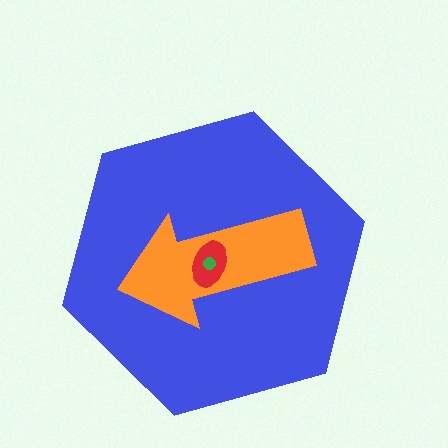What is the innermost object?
The green circle.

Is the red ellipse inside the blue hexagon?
Yes.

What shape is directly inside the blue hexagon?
The orange arrow.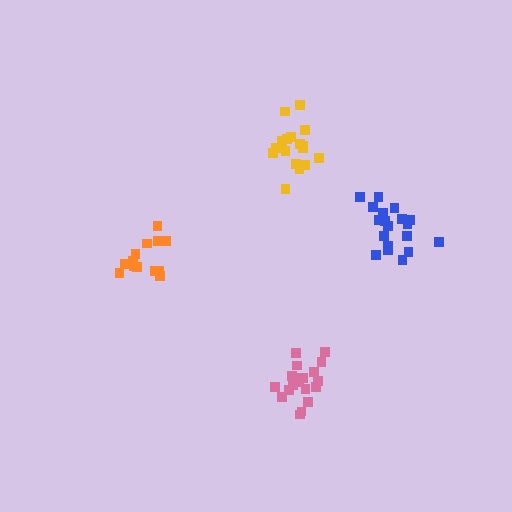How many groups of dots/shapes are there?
There are 4 groups.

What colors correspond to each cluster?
The clusters are colored: yellow, blue, orange, pink.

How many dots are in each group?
Group 1: 18 dots, Group 2: 19 dots, Group 3: 13 dots, Group 4: 19 dots (69 total).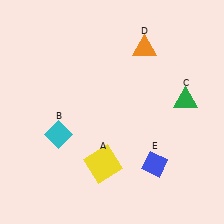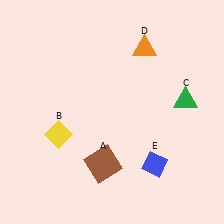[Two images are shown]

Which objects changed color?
A changed from yellow to brown. B changed from cyan to yellow.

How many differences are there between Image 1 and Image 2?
There are 2 differences between the two images.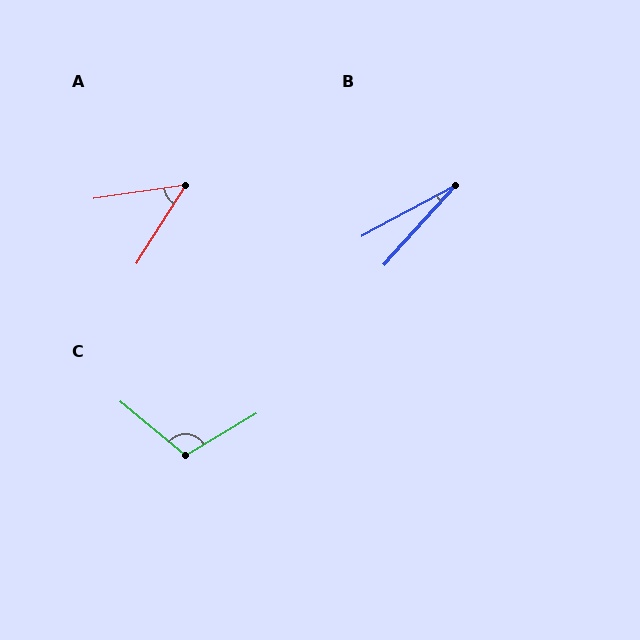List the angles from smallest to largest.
B (20°), A (49°), C (110°).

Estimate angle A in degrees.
Approximately 49 degrees.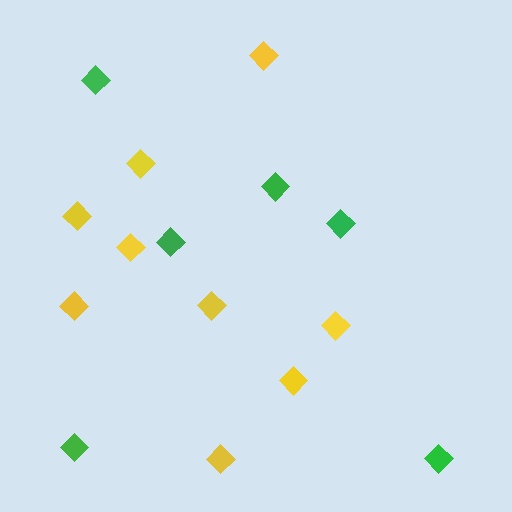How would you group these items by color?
There are 2 groups: one group of green diamonds (6) and one group of yellow diamonds (9).